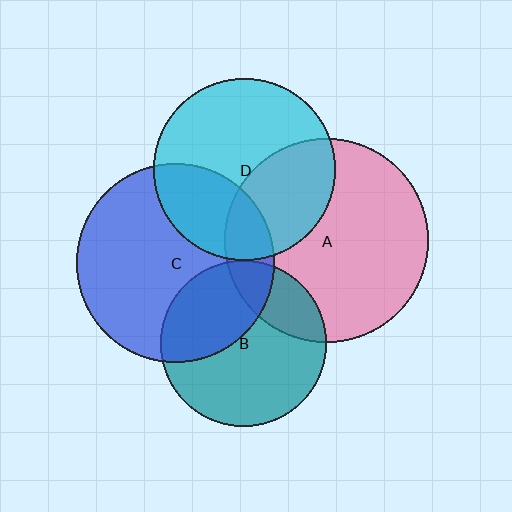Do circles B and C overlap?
Yes.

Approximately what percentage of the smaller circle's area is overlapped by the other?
Approximately 35%.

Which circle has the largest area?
Circle A (pink).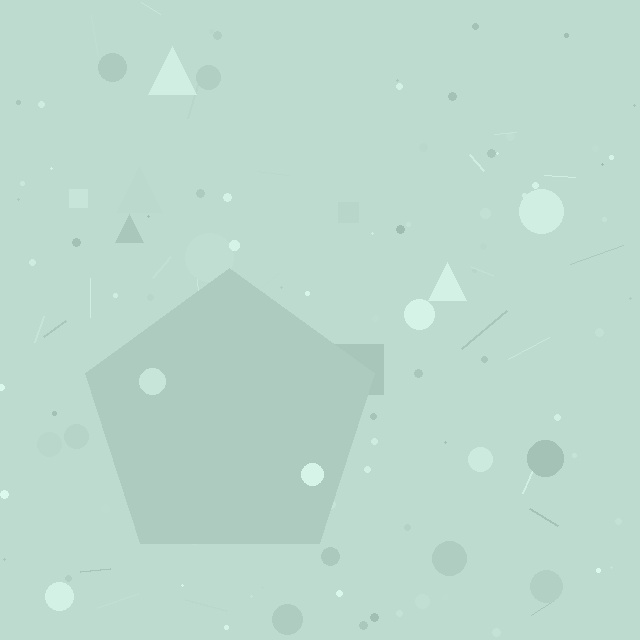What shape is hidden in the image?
A pentagon is hidden in the image.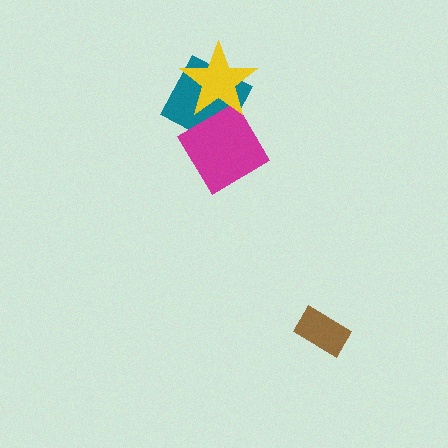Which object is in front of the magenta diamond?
The yellow star is in front of the magenta diamond.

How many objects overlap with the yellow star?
2 objects overlap with the yellow star.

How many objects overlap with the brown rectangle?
0 objects overlap with the brown rectangle.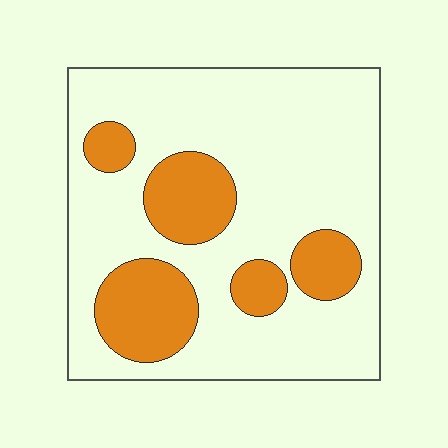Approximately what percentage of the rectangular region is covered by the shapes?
Approximately 25%.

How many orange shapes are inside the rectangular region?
5.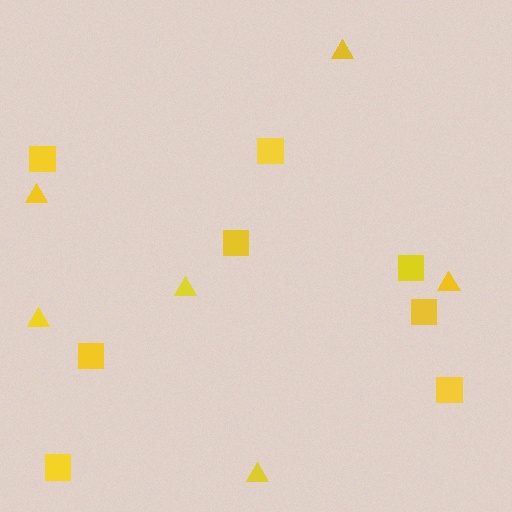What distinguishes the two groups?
There are 2 groups: one group of squares (8) and one group of triangles (6).